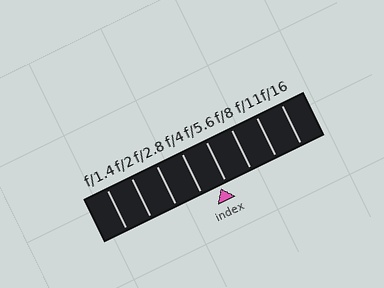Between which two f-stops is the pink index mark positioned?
The index mark is between f/4 and f/5.6.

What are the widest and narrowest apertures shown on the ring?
The widest aperture shown is f/1.4 and the narrowest is f/16.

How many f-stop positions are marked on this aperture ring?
There are 8 f-stop positions marked.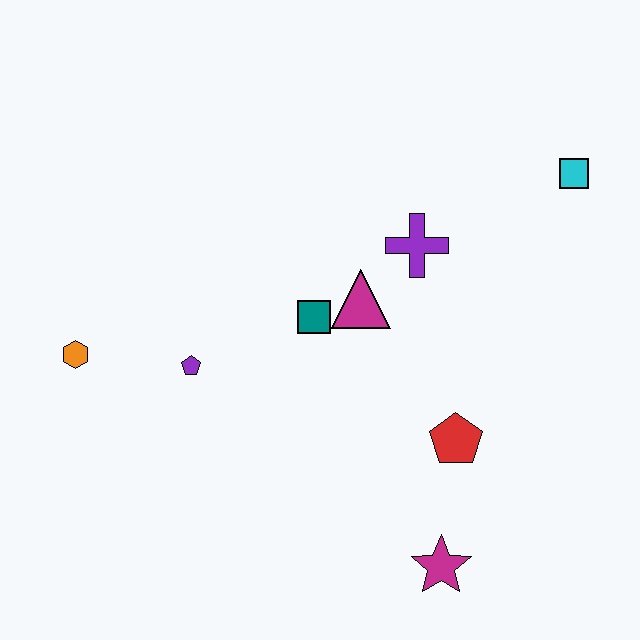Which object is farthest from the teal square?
The cyan square is farthest from the teal square.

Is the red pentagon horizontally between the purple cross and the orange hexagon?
No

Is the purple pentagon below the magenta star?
No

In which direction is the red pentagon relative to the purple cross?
The red pentagon is below the purple cross.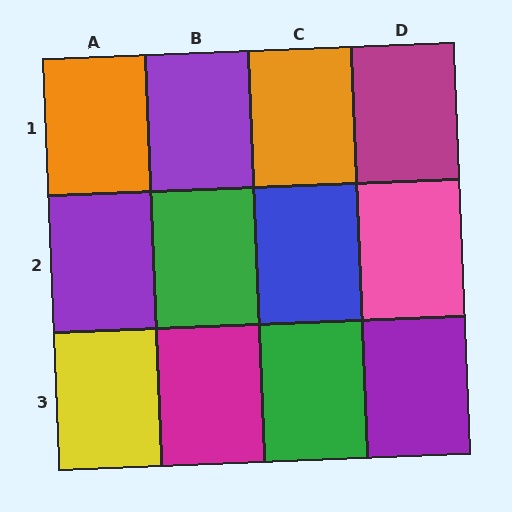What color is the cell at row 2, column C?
Blue.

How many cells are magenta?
2 cells are magenta.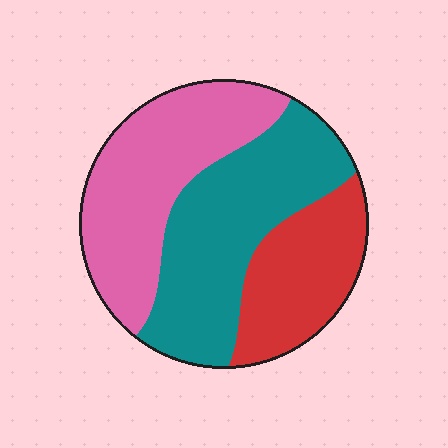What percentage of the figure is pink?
Pink takes up between a quarter and a half of the figure.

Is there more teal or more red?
Teal.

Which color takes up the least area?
Red, at roughly 25%.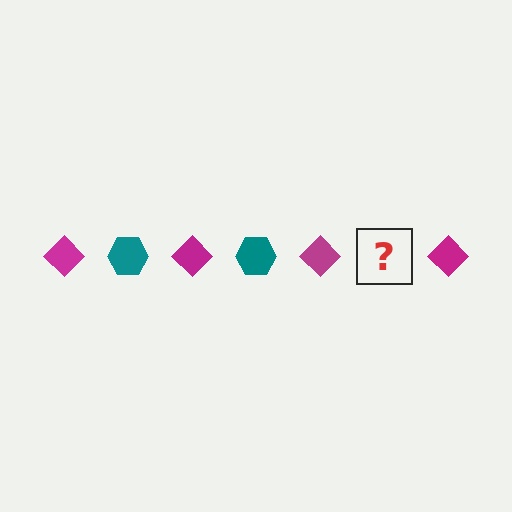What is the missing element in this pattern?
The missing element is a teal hexagon.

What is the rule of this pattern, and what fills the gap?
The rule is that the pattern alternates between magenta diamond and teal hexagon. The gap should be filled with a teal hexagon.